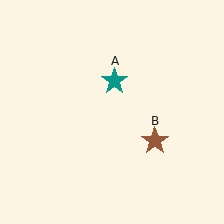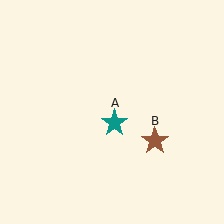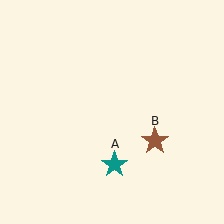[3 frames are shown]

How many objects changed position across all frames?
1 object changed position: teal star (object A).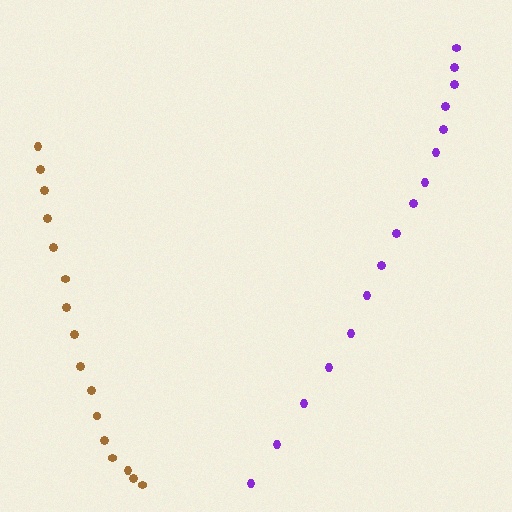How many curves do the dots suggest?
There are 2 distinct paths.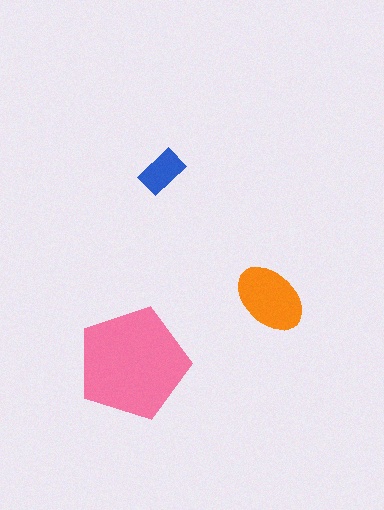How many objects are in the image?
There are 3 objects in the image.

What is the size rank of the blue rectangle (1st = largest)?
3rd.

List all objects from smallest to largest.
The blue rectangle, the orange ellipse, the pink pentagon.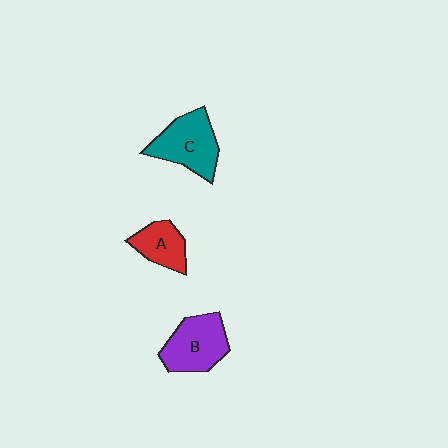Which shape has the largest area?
Shape C (teal).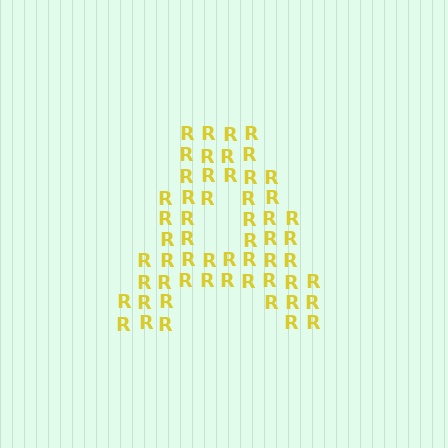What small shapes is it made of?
It is made of small letter R's.